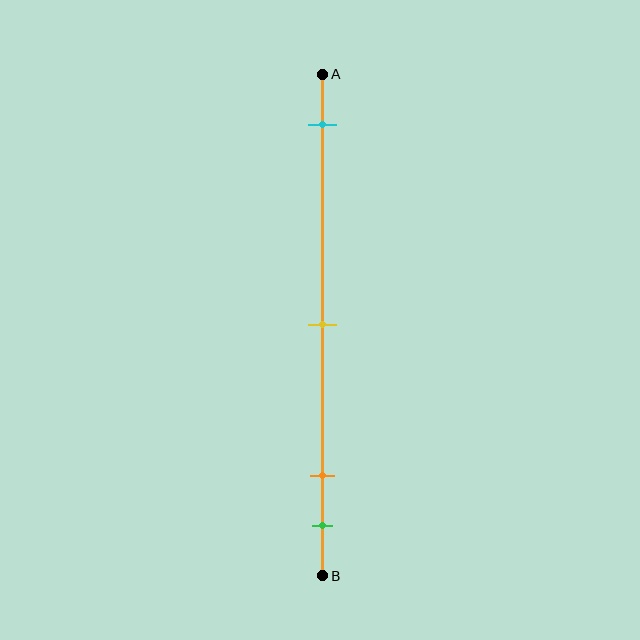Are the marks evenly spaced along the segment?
No, the marks are not evenly spaced.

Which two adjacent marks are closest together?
The orange and green marks are the closest adjacent pair.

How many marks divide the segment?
There are 4 marks dividing the segment.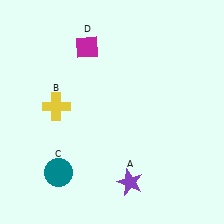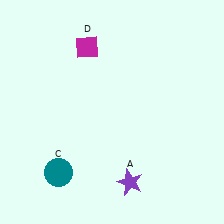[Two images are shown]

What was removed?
The yellow cross (B) was removed in Image 2.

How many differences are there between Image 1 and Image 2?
There is 1 difference between the two images.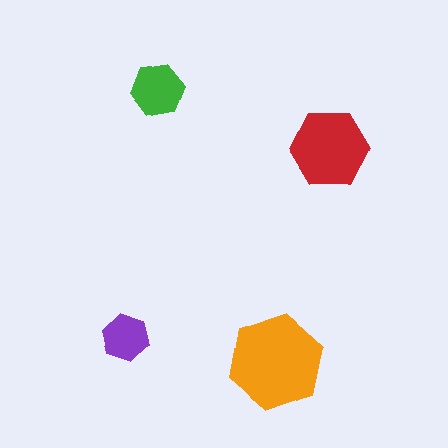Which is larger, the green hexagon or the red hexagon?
The red one.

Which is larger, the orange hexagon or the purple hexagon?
The orange one.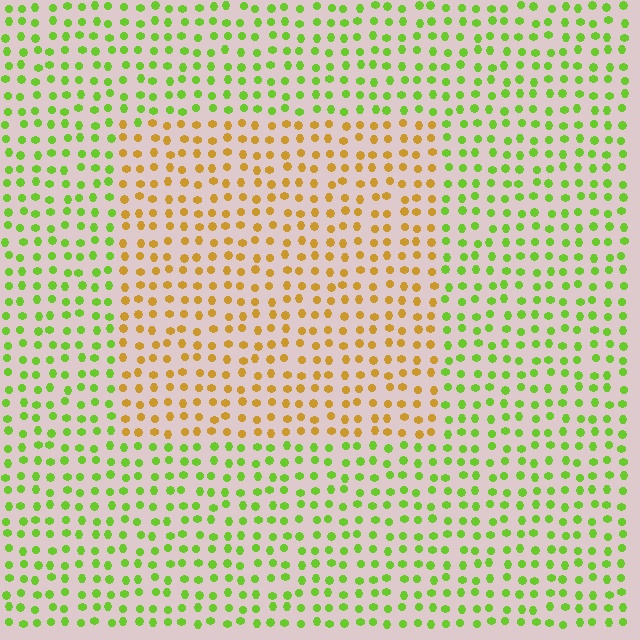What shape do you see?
I see a rectangle.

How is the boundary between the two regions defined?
The boundary is defined purely by a slight shift in hue (about 56 degrees). Spacing, size, and orientation are identical on both sides.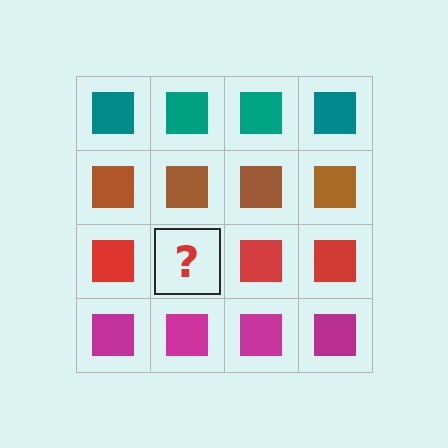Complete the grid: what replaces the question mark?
The question mark should be replaced with a red square.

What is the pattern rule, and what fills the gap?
The rule is that each row has a consistent color. The gap should be filled with a red square.